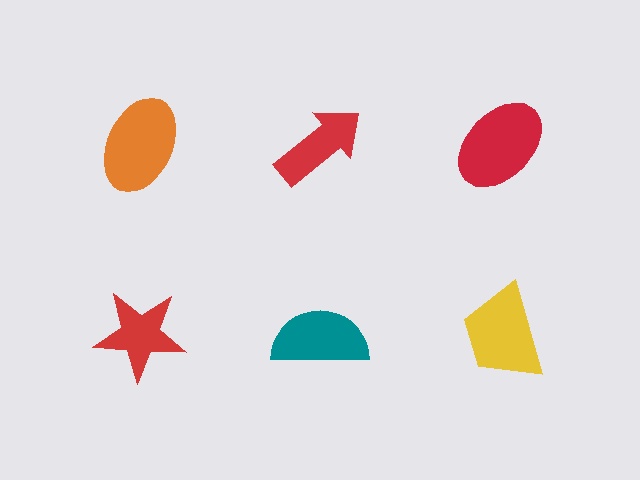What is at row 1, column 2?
A red arrow.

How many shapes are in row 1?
3 shapes.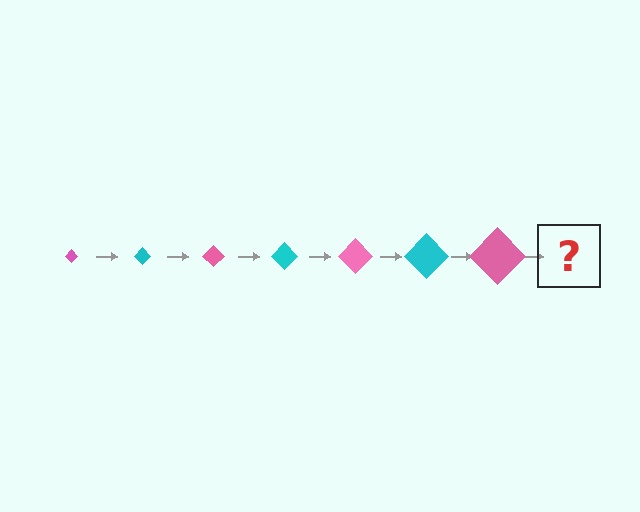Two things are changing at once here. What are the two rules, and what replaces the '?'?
The two rules are that the diamond grows larger each step and the color cycles through pink and cyan. The '?' should be a cyan diamond, larger than the previous one.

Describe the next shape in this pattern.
It should be a cyan diamond, larger than the previous one.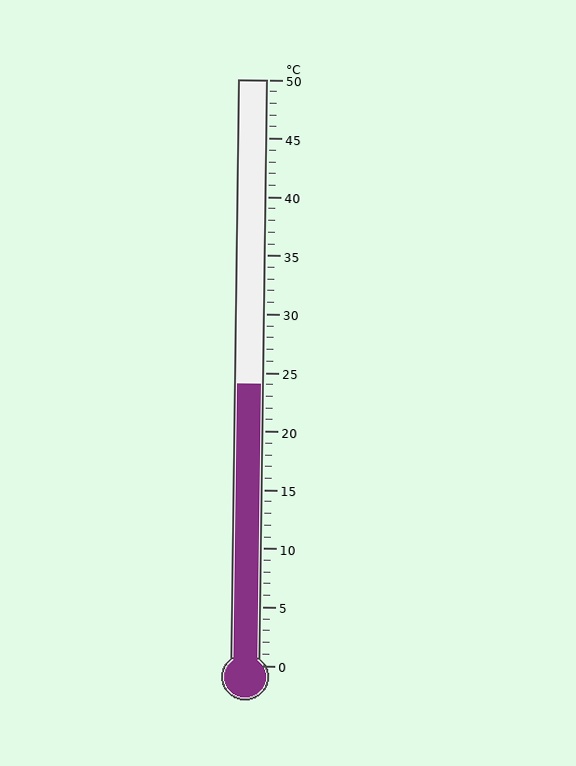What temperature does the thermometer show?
The thermometer shows approximately 24°C.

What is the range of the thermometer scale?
The thermometer scale ranges from 0°C to 50°C.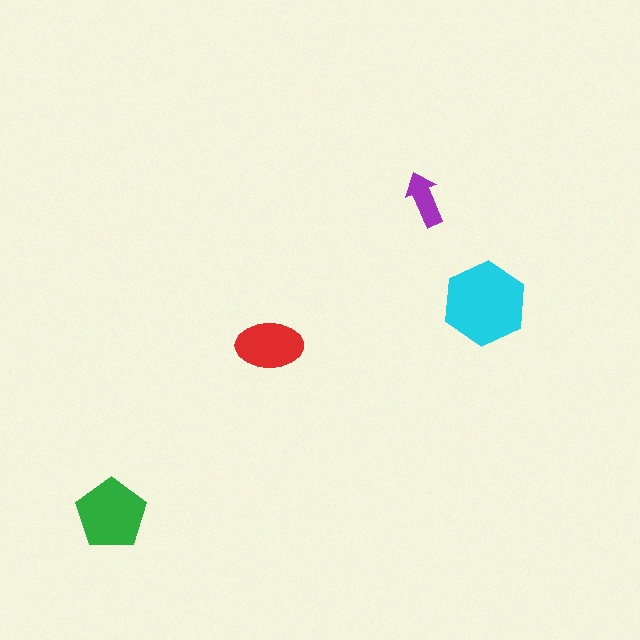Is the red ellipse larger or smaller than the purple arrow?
Larger.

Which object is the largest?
The cyan hexagon.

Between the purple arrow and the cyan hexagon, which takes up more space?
The cyan hexagon.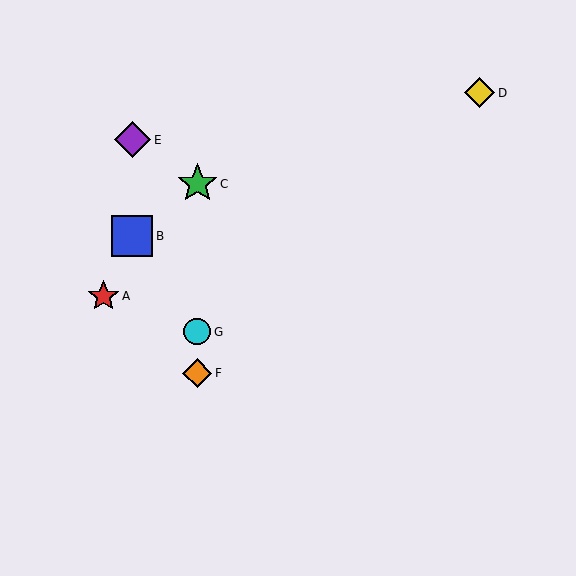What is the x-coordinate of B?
Object B is at x≈132.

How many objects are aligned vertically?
3 objects (C, F, G) are aligned vertically.